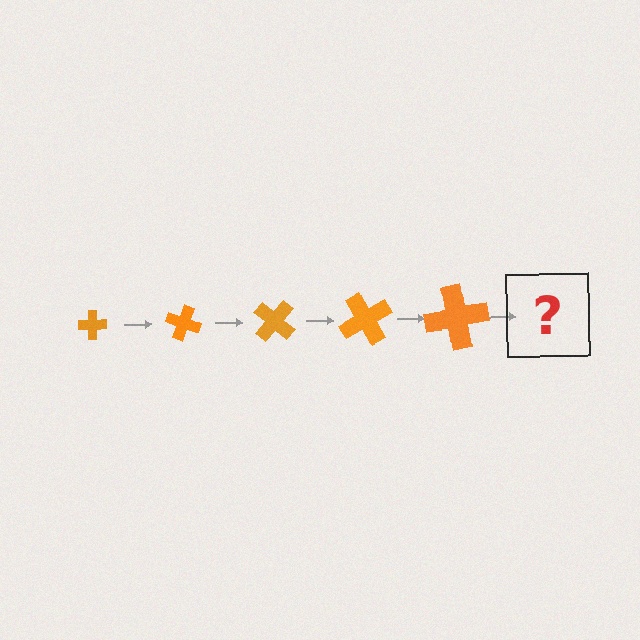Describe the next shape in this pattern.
It should be a cross, larger than the previous one and rotated 100 degrees from the start.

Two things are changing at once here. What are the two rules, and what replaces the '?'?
The two rules are that the cross grows larger each step and it rotates 20 degrees each step. The '?' should be a cross, larger than the previous one and rotated 100 degrees from the start.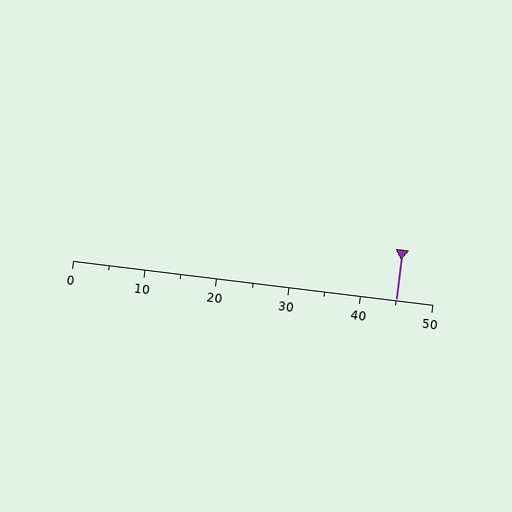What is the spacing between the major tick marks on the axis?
The major ticks are spaced 10 apart.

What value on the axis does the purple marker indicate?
The marker indicates approximately 45.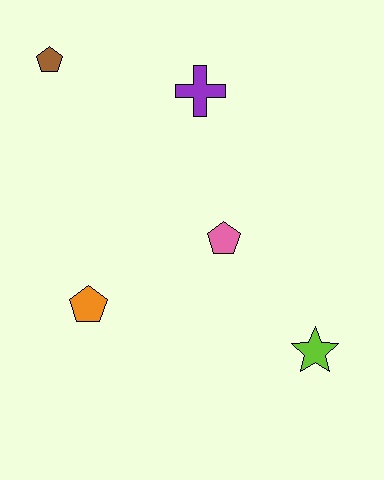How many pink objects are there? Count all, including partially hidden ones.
There is 1 pink object.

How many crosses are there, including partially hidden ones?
There is 1 cross.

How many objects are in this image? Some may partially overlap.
There are 5 objects.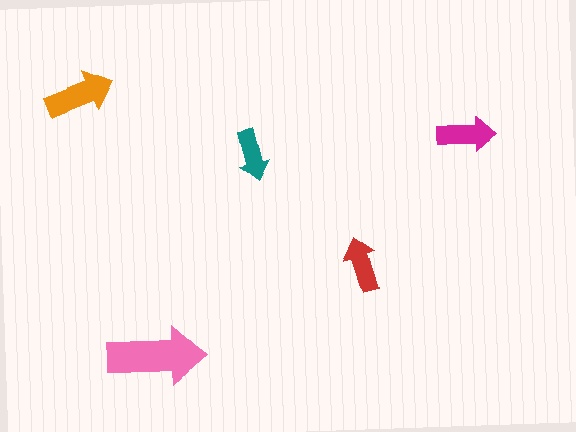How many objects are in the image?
There are 5 objects in the image.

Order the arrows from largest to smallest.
the pink one, the orange one, the magenta one, the red one, the teal one.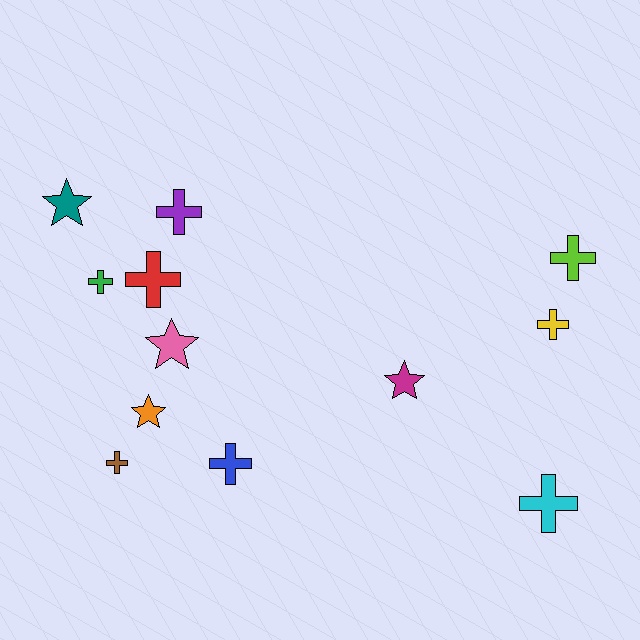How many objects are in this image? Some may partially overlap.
There are 12 objects.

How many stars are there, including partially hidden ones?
There are 4 stars.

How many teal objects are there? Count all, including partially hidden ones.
There is 1 teal object.